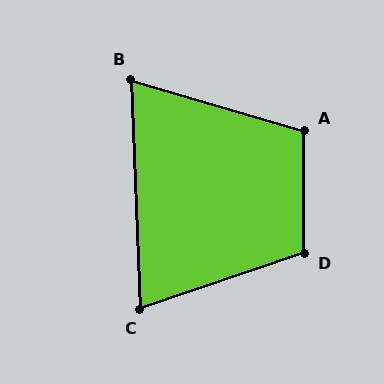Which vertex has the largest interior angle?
D, at approximately 109 degrees.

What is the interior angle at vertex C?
Approximately 74 degrees (acute).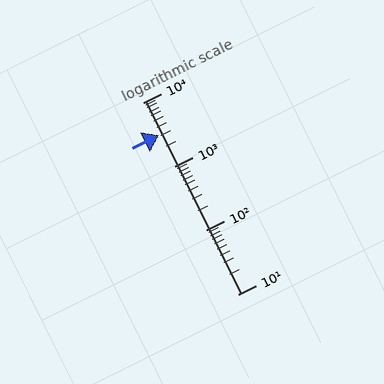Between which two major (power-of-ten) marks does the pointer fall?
The pointer is between 1000 and 10000.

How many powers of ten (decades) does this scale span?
The scale spans 3 decades, from 10 to 10000.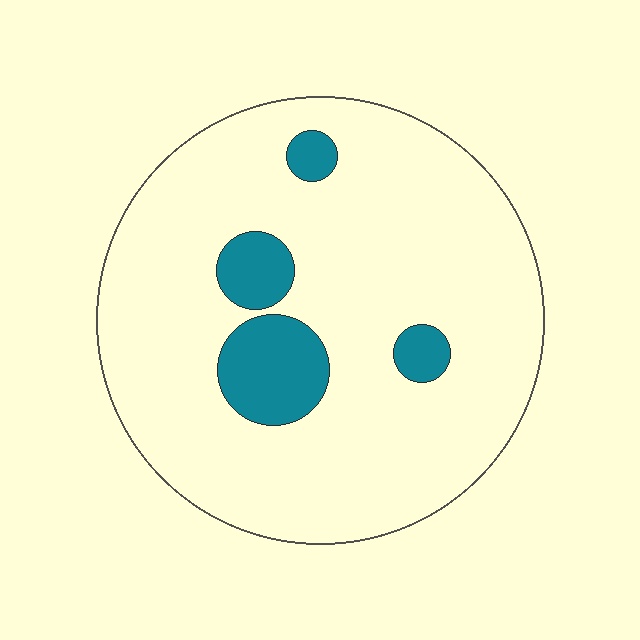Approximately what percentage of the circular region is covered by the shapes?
Approximately 10%.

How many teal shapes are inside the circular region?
4.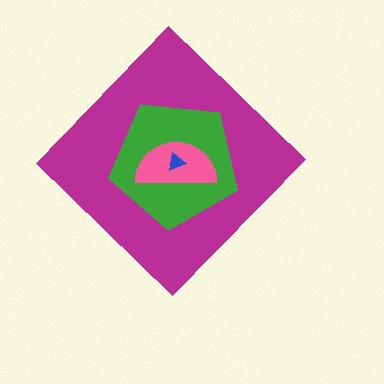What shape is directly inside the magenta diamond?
The green pentagon.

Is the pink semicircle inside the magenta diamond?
Yes.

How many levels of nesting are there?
4.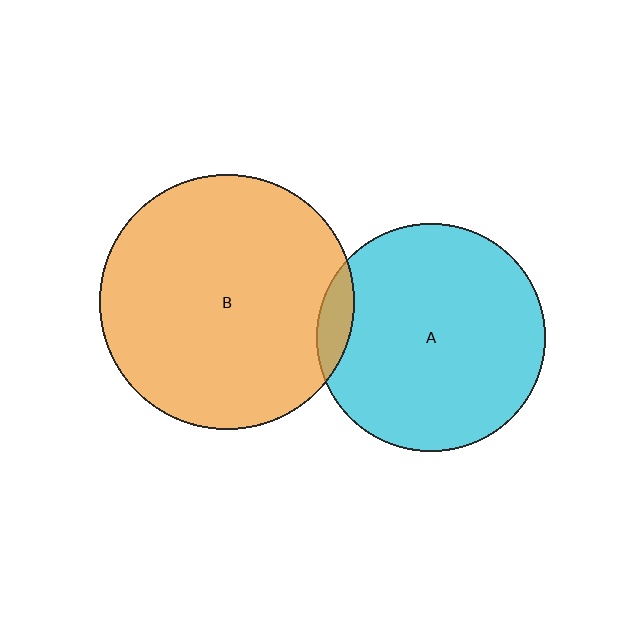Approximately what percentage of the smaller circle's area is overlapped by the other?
Approximately 5%.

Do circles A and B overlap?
Yes.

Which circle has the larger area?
Circle B (orange).